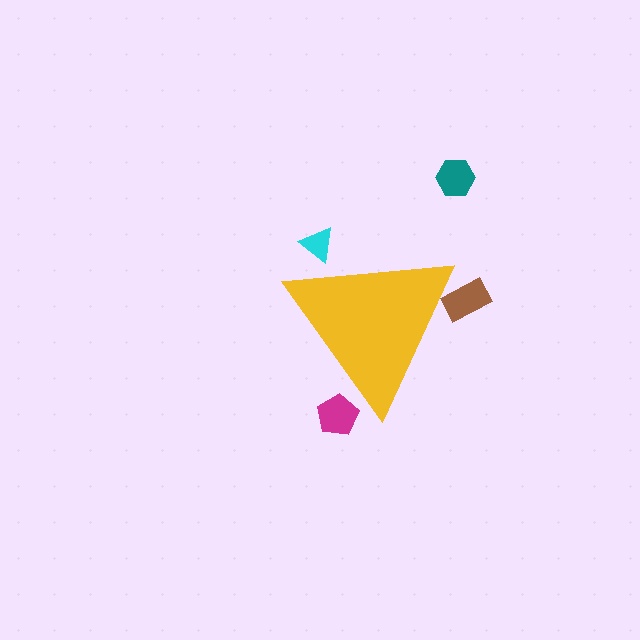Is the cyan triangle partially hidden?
Yes, the cyan triangle is partially hidden behind the yellow triangle.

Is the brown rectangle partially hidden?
Yes, the brown rectangle is partially hidden behind the yellow triangle.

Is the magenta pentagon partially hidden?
Yes, the magenta pentagon is partially hidden behind the yellow triangle.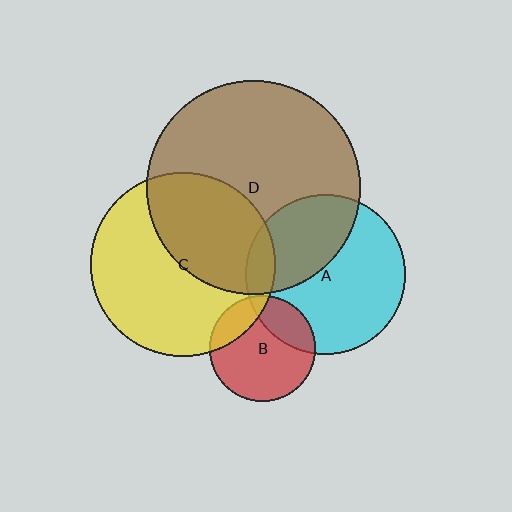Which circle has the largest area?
Circle D (brown).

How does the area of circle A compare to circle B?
Approximately 2.3 times.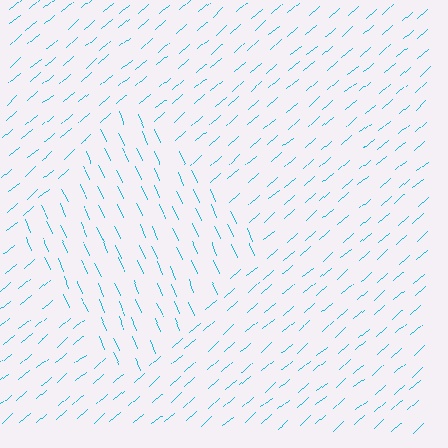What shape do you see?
I see a diamond.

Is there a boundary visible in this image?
Yes, there is a texture boundary formed by a change in line orientation.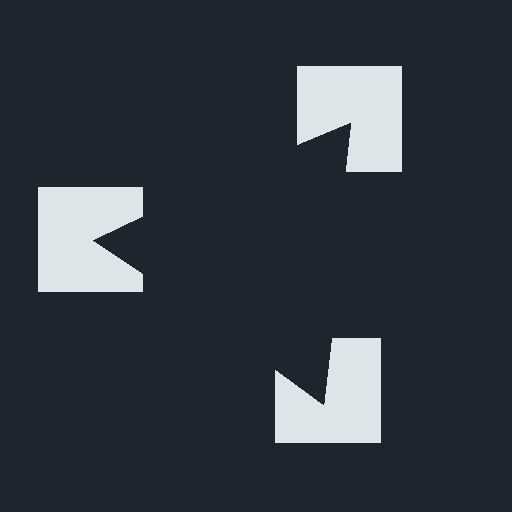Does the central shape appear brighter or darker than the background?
It typically appears slightly darker than the background, even though no actual brightness change is drawn.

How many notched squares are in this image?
There are 3 — one at each vertex of the illusory triangle.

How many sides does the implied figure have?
3 sides.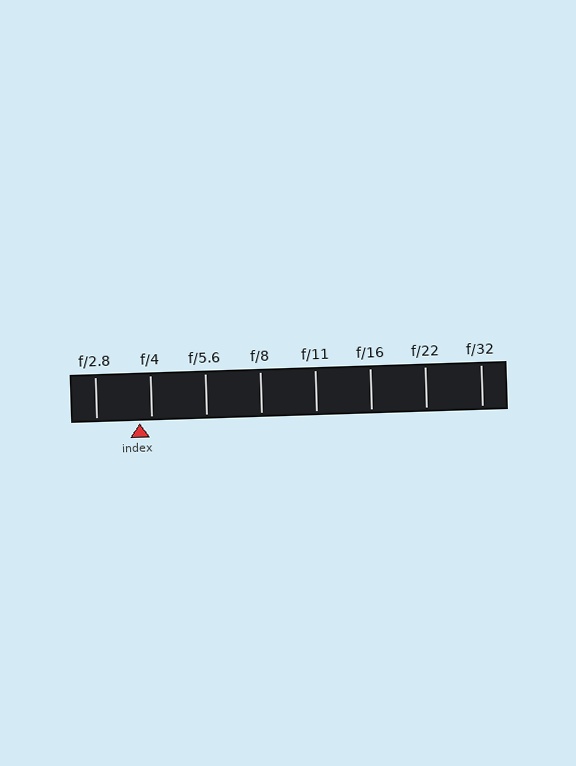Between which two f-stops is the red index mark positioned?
The index mark is between f/2.8 and f/4.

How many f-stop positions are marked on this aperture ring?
There are 8 f-stop positions marked.